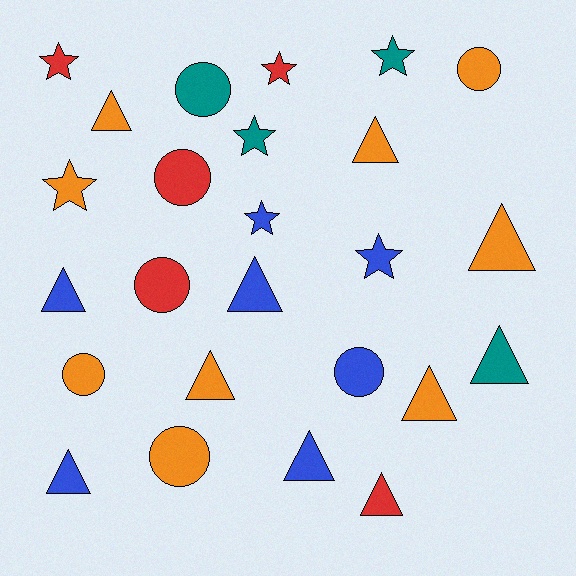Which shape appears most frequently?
Triangle, with 11 objects.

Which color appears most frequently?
Orange, with 9 objects.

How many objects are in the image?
There are 25 objects.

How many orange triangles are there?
There are 5 orange triangles.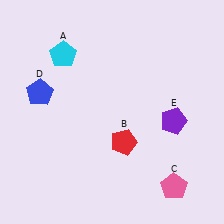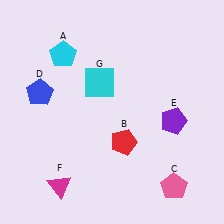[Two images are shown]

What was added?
A magenta triangle (F), a cyan square (G) were added in Image 2.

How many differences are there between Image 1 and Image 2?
There are 2 differences between the two images.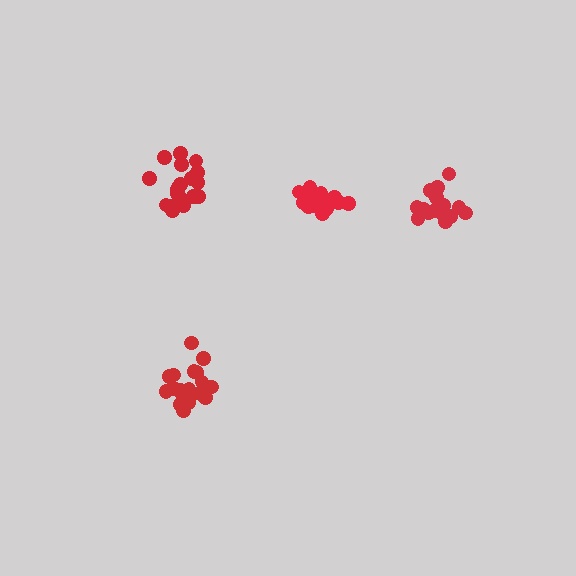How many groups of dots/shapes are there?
There are 4 groups.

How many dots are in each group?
Group 1: 20 dots, Group 2: 21 dots, Group 3: 18 dots, Group 4: 19 dots (78 total).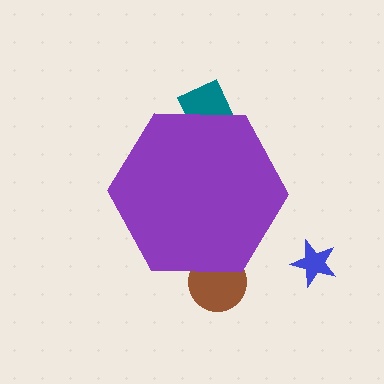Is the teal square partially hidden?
Yes, the teal square is partially hidden behind the purple hexagon.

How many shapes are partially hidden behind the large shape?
2 shapes are partially hidden.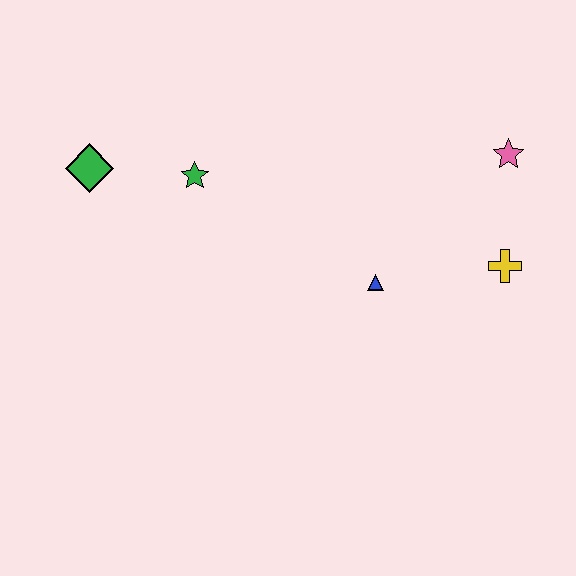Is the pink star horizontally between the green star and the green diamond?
No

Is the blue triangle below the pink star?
Yes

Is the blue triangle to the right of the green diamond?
Yes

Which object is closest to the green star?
The green diamond is closest to the green star.